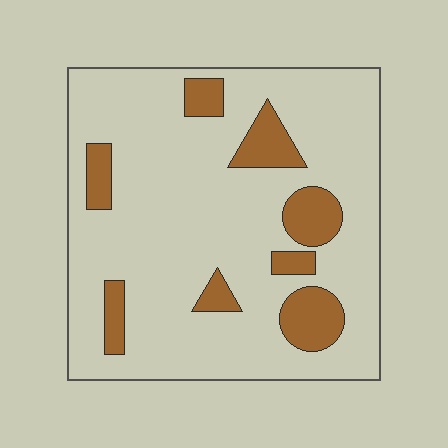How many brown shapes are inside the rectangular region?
8.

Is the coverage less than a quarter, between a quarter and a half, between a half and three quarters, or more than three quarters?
Less than a quarter.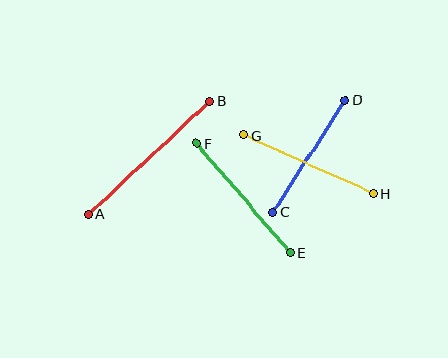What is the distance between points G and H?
The distance is approximately 142 pixels.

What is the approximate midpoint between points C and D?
The midpoint is at approximately (309, 156) pixels.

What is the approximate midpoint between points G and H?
The midpoint is at approximately (308, 164) pixels.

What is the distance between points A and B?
The distance is approximately 166 pixels.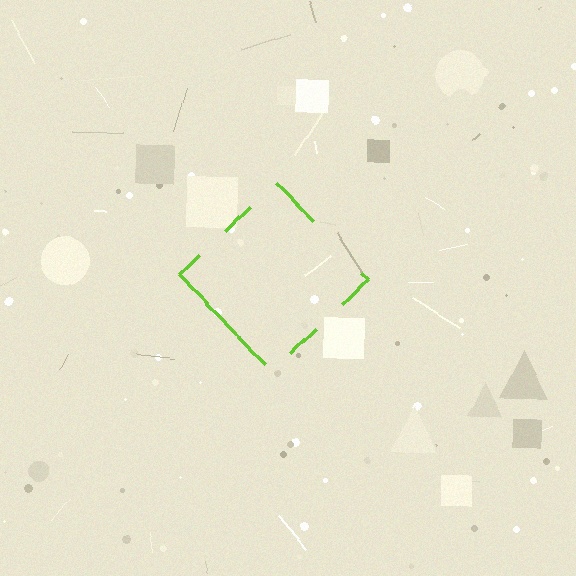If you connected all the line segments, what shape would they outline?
They would outline a diamond.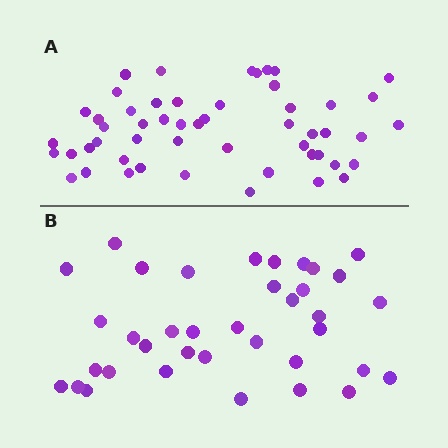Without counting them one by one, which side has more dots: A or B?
Region A (the top region) has more dots.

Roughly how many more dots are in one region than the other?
Region A has approximately 15 more dots than region B.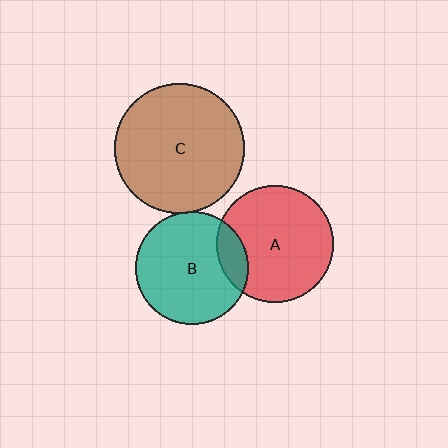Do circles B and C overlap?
Yes.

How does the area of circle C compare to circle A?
Approximately 1.2 times.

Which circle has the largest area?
Circle C (brown).